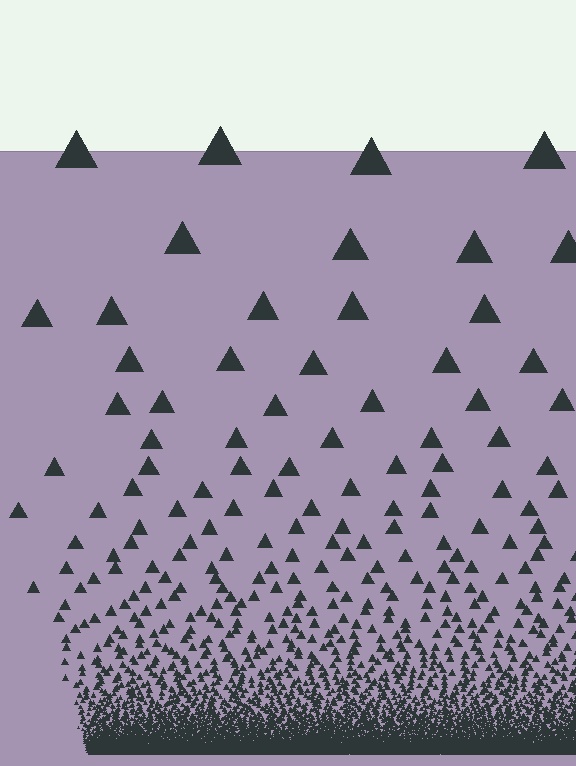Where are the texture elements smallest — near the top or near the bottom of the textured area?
Near the bottom.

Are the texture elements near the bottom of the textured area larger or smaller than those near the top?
Smaller. The gradient is inverted — elements near the bottom are smaller and denser.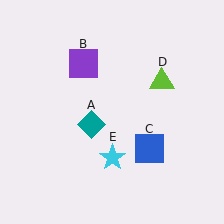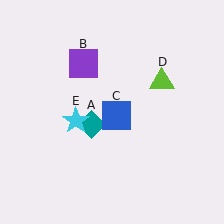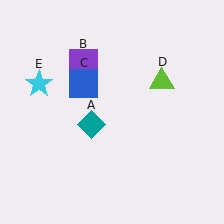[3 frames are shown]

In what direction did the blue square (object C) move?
The blue square (object C) moved up and to the left.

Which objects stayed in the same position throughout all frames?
Teal diamond (object A) and purple square (object B) and lime triangle (object D) remained stationary.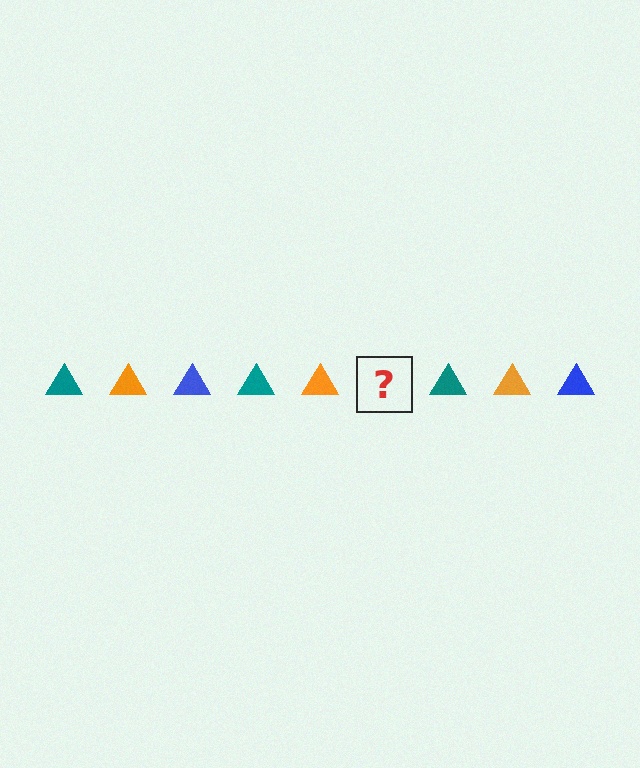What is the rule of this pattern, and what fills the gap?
The rule is that the pattern cycles through teal, orange, blue triangles. The gap should be filled with a blue triangle.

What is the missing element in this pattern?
The missing element is a blue triangle.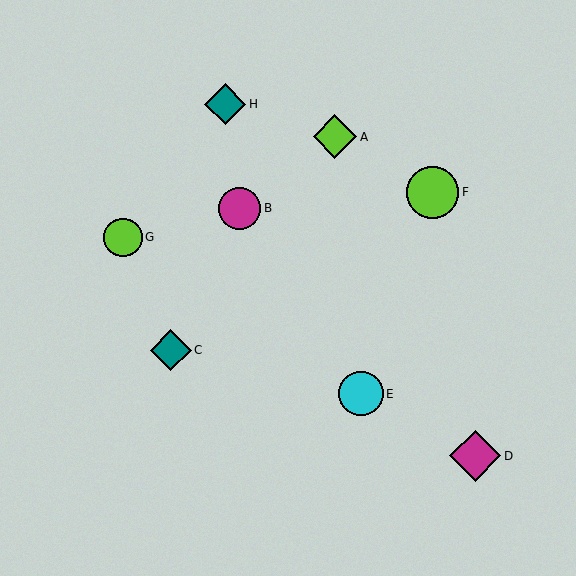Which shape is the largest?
The lime circle (labeled F) is the largest.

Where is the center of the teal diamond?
The center of the teal diamond is at (225, 104).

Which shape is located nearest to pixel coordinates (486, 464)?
The magenta diamond (labeled D) at (475, 456) is nearest to that location.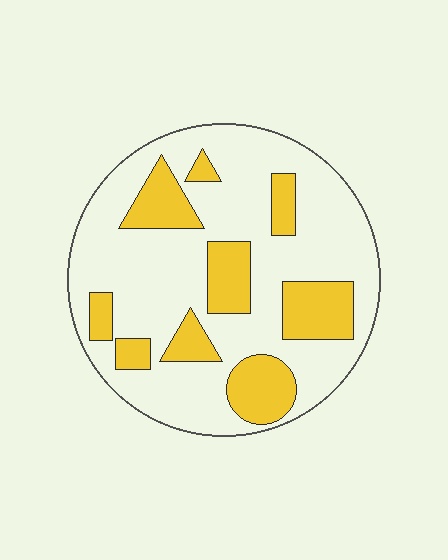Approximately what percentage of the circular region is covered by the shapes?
Approximately 25%.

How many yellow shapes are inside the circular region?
9.